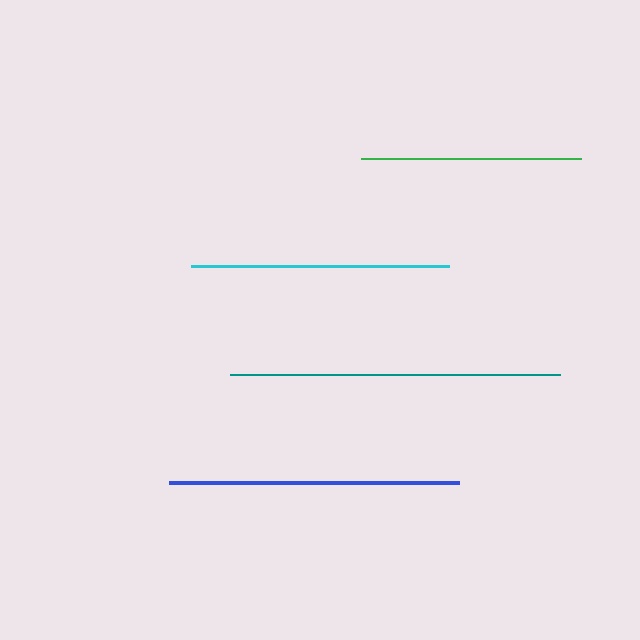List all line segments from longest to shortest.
From longest to shortest: teal, blue, cyan, green.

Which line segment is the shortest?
The green line is the shortest at approximately 220 pixels.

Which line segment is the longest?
The teal line is the longest at approximately 330 pixels.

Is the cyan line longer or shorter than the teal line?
The teal line is longer than the cyan line.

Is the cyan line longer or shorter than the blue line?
The blue line is longer than the cyan line.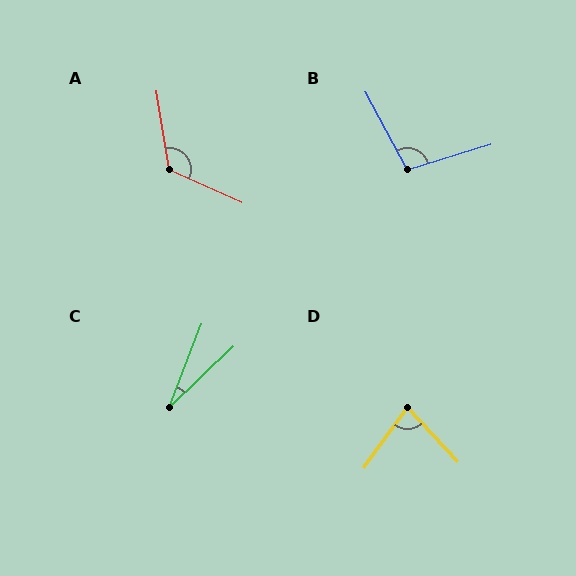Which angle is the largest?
A, at approximately 123 degrees.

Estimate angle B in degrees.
Approximately 101 degrees.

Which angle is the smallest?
C, at approximately 25 degrees.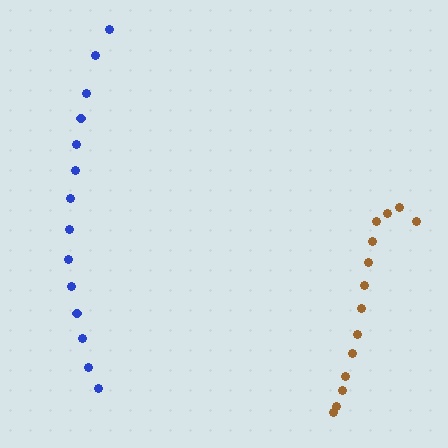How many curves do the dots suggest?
There are 2 distinct paths.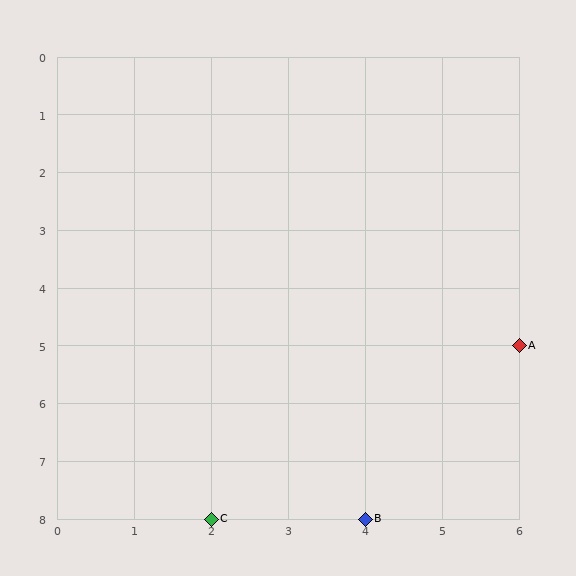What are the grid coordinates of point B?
Point B is at grid coordinates (4, 8).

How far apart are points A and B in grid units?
Points A and B are 2 columns and 3 rows apart (about 3.6 grid units diagonally).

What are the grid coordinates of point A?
Point A is at grid coordinates (6, 5).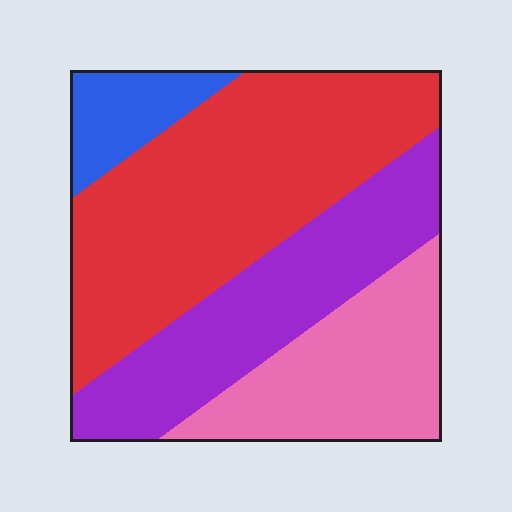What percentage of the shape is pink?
Pink covers 22% of the shape.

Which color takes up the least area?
Blue, at roughly 10%.